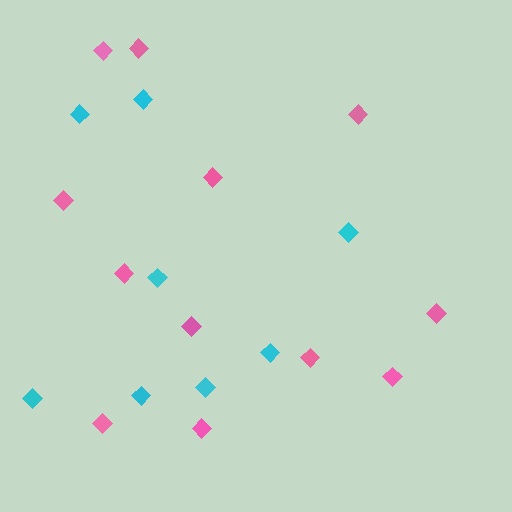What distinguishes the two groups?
There are 2 groups: one group of cyan diamonds (8) and one group of pink diamonds (12).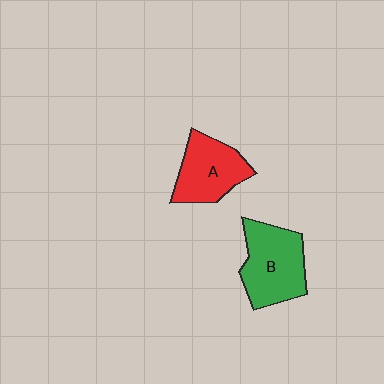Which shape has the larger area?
Shape B (green).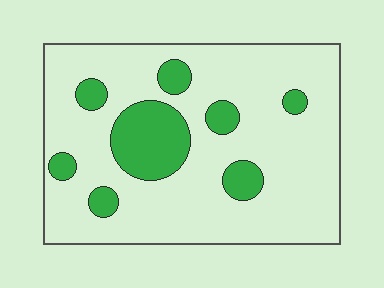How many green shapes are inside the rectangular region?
8.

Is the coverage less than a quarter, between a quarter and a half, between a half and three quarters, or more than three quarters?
Less than a quarter.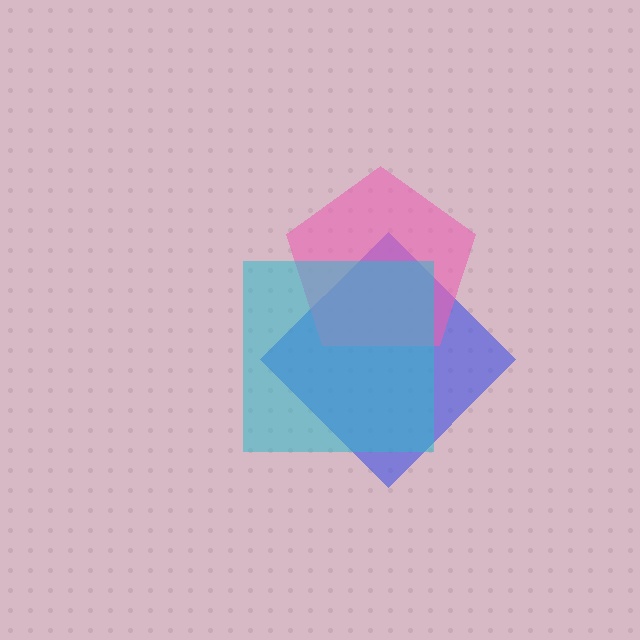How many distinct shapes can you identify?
There are 3 distinct shapes: a blue diamond, a pink pentagon, a cyan square.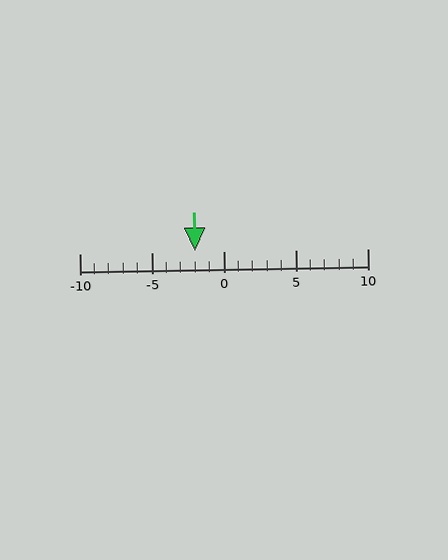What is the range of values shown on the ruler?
The ruler shows values from -10 to 10.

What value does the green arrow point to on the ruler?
The green arrow points to approximately -2.